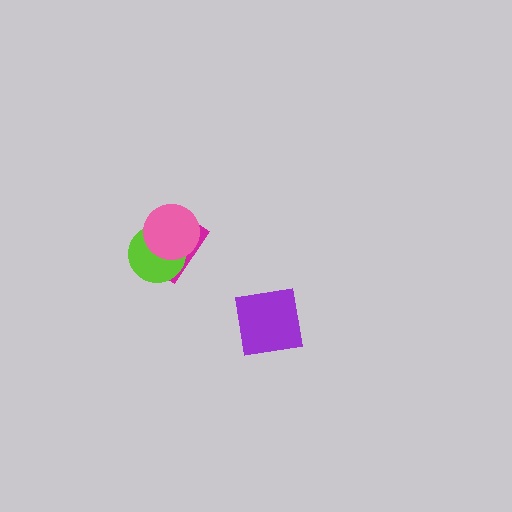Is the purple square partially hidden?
No, no other shape covers it.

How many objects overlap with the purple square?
0 objects overlap with the purple square.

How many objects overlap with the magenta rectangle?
2 objects overlap with the magenta rectangle.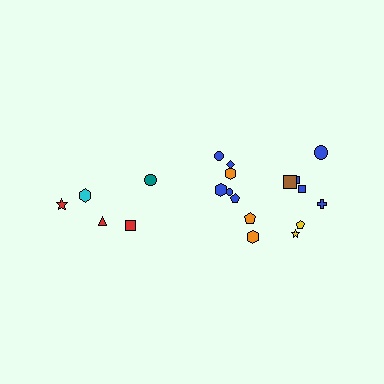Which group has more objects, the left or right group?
The right group.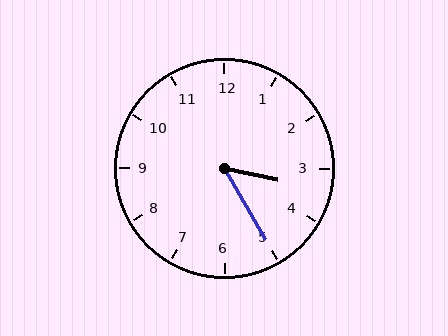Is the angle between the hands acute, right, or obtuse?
It is acute.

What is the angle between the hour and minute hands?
Approximately 48 degrees.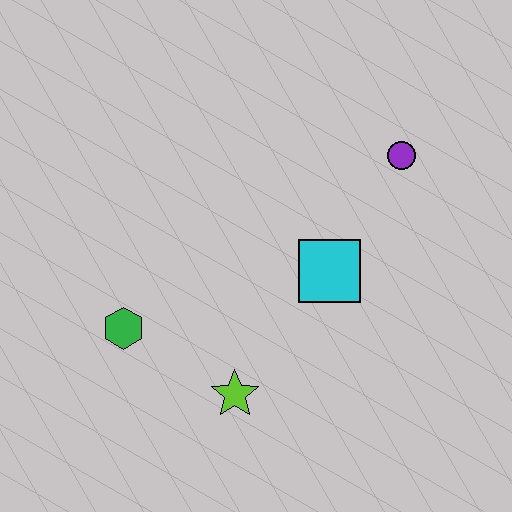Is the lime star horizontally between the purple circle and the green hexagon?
Yes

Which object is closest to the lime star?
The green hexagon is closest to the lime star.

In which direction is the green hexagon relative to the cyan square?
The green hexagon is to the left of the cyan square.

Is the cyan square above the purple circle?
No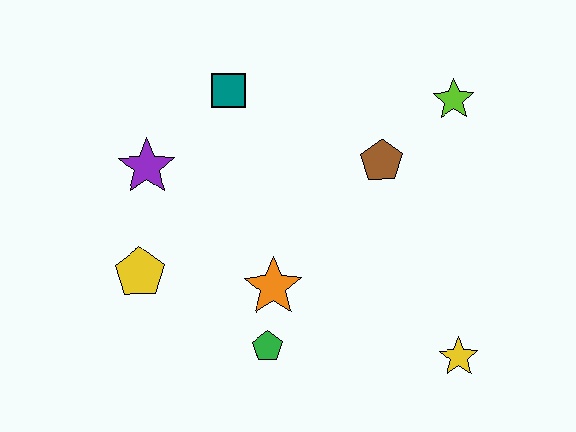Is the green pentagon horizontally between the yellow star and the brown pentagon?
No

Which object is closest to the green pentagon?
The orange star is closest to the green pentagon.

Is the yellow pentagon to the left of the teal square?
Yes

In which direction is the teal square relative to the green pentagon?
The teal square is above the green pentagon.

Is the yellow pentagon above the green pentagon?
Yes